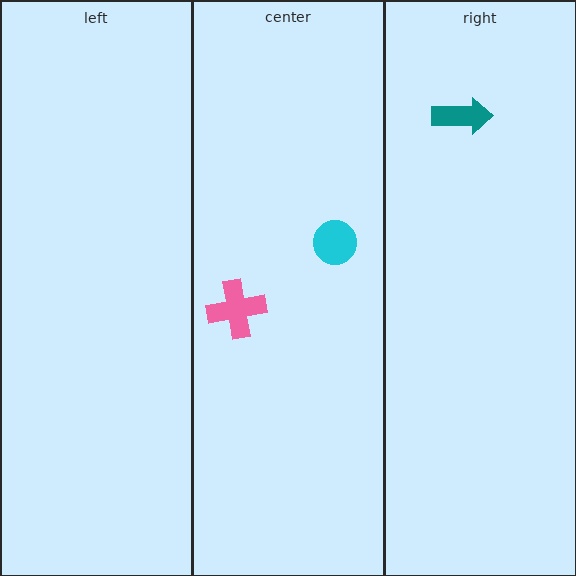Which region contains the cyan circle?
The center region.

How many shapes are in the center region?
2.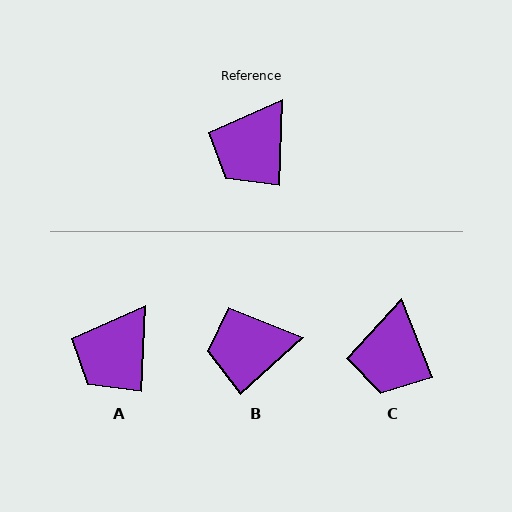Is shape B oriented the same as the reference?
No, it is off by about 46 degrees.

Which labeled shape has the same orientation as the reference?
A.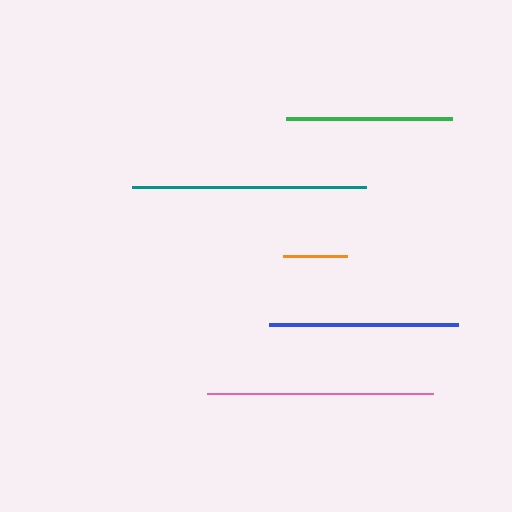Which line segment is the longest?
The teal line is the longest at approximately 233 pixels.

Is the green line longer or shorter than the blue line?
The blue line is longer than the green line.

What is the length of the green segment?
The green segment is approximately 166 pixels long.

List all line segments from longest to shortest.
From longest to shortest: teal, pink, blue, green, orange.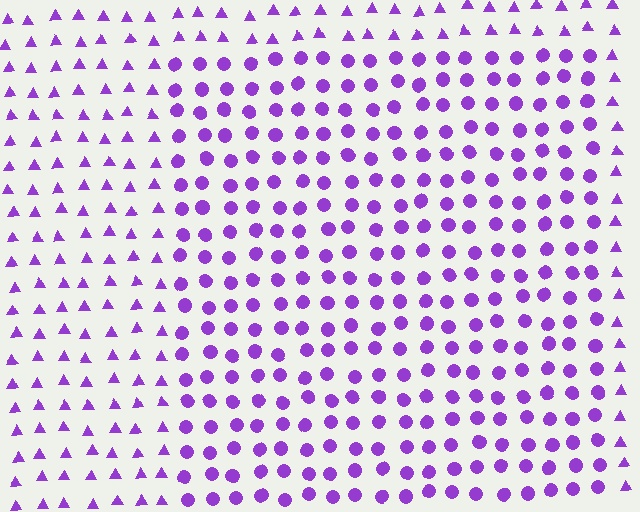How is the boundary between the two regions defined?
The boundary is defined by a change in element shape: circles inside vs. triangles outside. All elements share the same color and spacing.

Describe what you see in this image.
The image is filled with small purple elements arranged in a uniform grid. A rectangle-shaped region contains circles, while the surrounding area contains triangles. The boundary is defined purely by the change in element shape.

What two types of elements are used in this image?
The image uses circles inside the rectangle region and triangles outside it.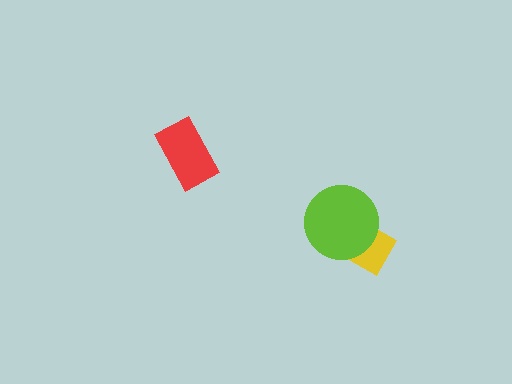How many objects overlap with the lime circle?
1 object overlaps with the lime circle.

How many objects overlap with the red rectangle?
0 objects overlap with the red rectangle.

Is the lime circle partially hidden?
No, no other shape covers it.